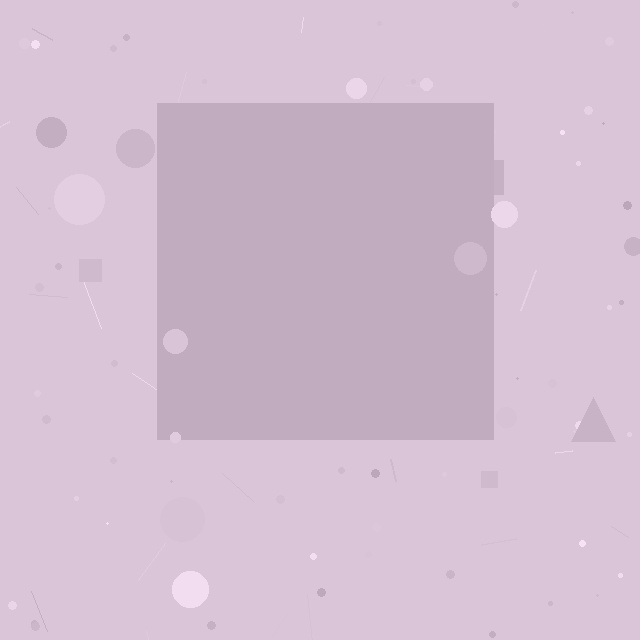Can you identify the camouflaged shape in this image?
The camouflaged shape is a square.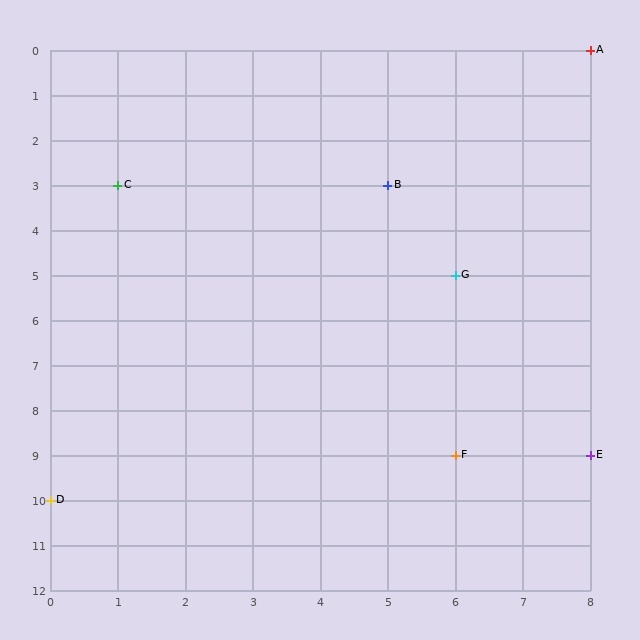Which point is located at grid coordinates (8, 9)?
Point E is at (8, 9).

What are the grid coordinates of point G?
Point G is at grid coordinates (6, 5).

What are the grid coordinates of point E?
Point E is at grid coordinates (8, 9).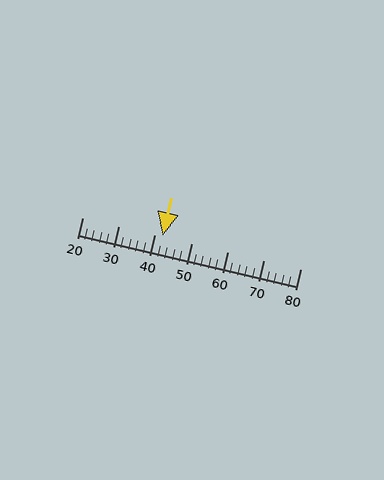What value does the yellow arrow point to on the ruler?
The yellow arrow points to approximately 42.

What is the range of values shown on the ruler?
The ruler shows values from 20 to 80.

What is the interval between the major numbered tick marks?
The major tick marks are spaced 10 units apart.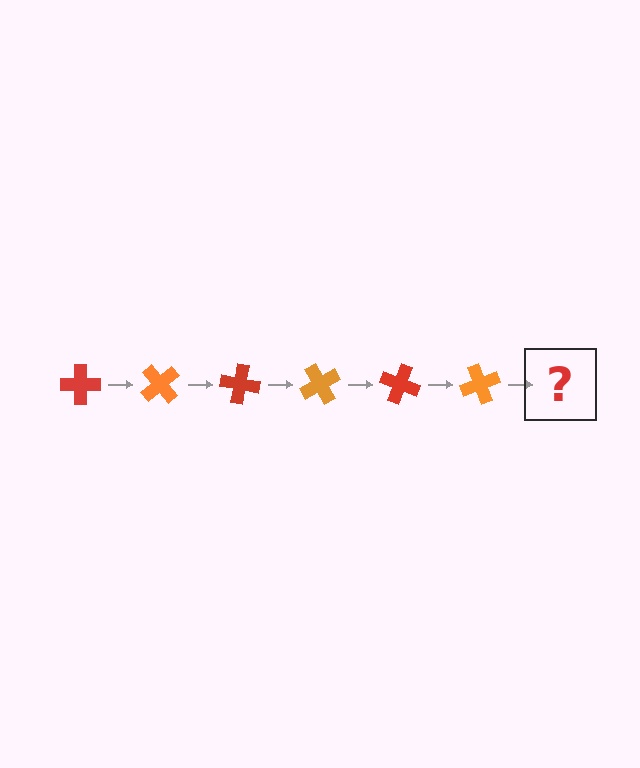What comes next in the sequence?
The next element should be a red cross, rotated 300 degrees from the start.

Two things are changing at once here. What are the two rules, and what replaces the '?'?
The two rules are that it rotates 50 degrees each step and the color cycles through red and orange. The '?' should be a red cross, rotated 300 degrees from the start.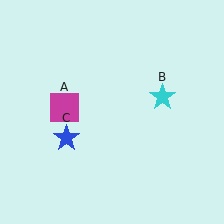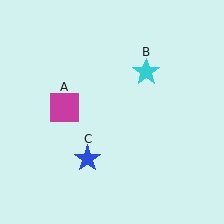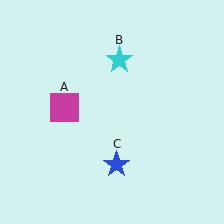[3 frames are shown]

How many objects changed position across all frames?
2 objects changed position: cyan star (object B), blue star (object C).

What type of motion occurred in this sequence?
The cyan star (object B), blue star (object C) rotated counterclockwise around the center of the scene.